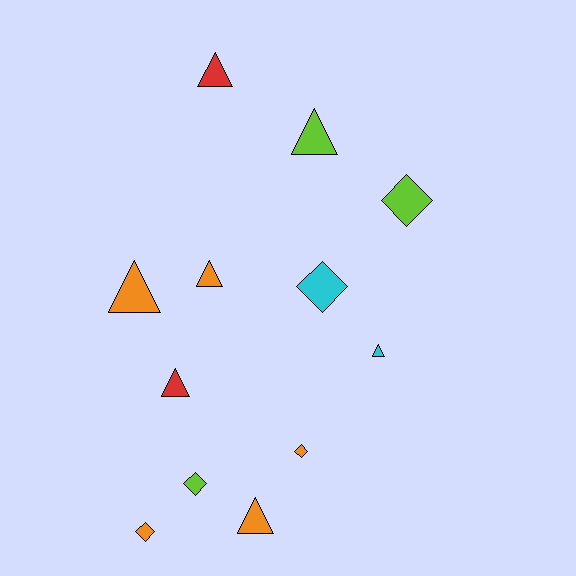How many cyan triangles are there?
There is 1 cyan triangle.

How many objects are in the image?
There are 12 objects.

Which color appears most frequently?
Orange, with 5 objects.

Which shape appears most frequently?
Triangle, with 7 objects.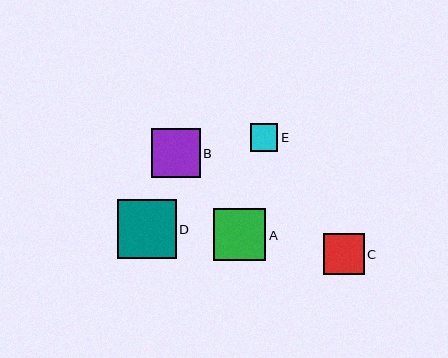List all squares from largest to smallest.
From largest to smallest: D, A, B, C, E.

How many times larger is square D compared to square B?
Square D is approximately 1.2 times the size of square B.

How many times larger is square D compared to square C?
Square D is approximately 1.4 times the size of square C.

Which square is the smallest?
Square E is the smallest with a size of approximately 28 pixels.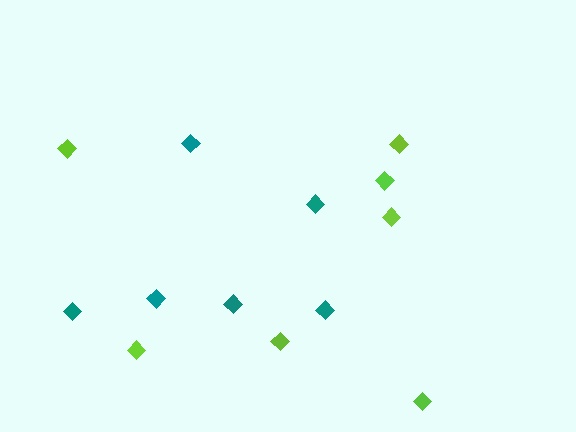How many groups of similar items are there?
There are 2 groups: one group of teal diamonds (6) and one group of lime diamonds (7).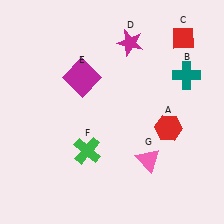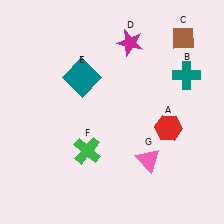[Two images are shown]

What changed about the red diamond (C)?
In Image 1, C is red. In Image 2, it changed to brown.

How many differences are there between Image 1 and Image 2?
There are 2 differences between the two images.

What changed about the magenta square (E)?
In Image 1, E is magenta. In Image 2, it changed to teal.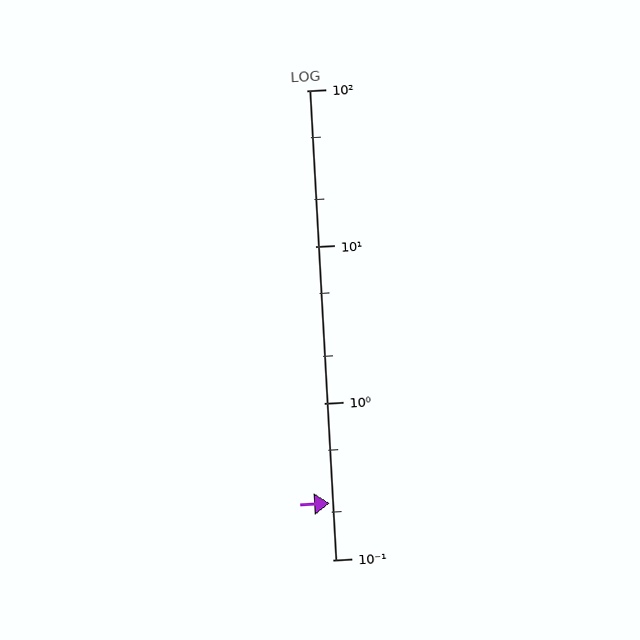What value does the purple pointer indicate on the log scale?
The pointer indicates approximately 0.23.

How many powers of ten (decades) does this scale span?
The scale spans 3 decades, from 0.1 to 100.